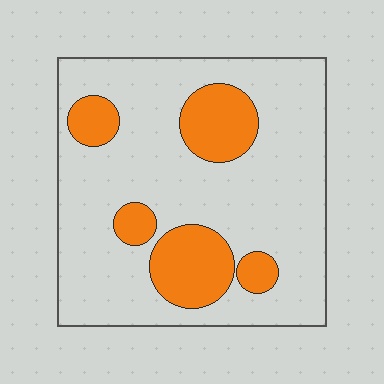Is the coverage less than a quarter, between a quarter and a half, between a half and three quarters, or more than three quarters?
Less than a quarter.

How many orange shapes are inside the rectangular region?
5.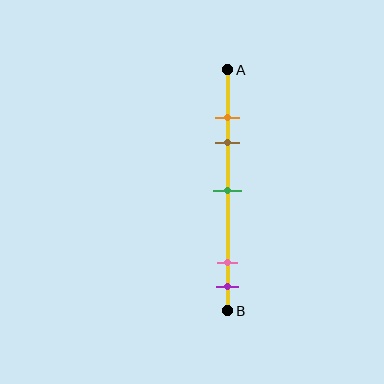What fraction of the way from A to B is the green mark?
The green mark is approximately 50% (0.5) of the way from A to B.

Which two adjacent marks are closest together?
The orange and brown marks are the closest adjacent pair.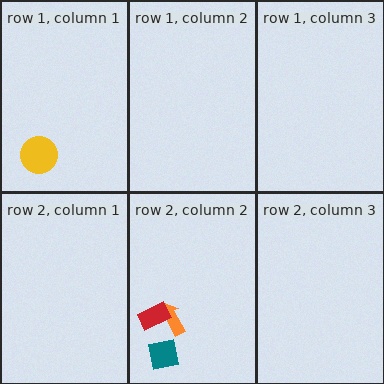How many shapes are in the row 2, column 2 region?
3.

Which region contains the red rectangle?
The row 2, column 2 region.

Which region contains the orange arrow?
The row 2, column 2 region.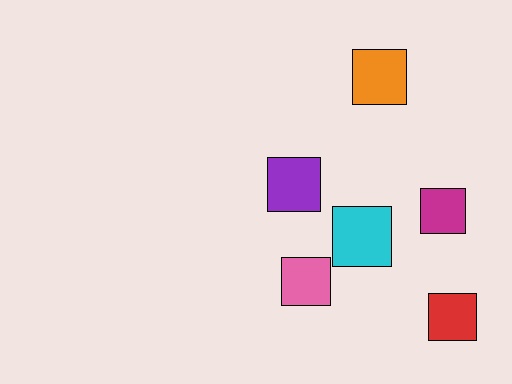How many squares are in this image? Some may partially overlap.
There are 6 squares.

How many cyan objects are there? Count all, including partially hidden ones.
There is 1 cyan object.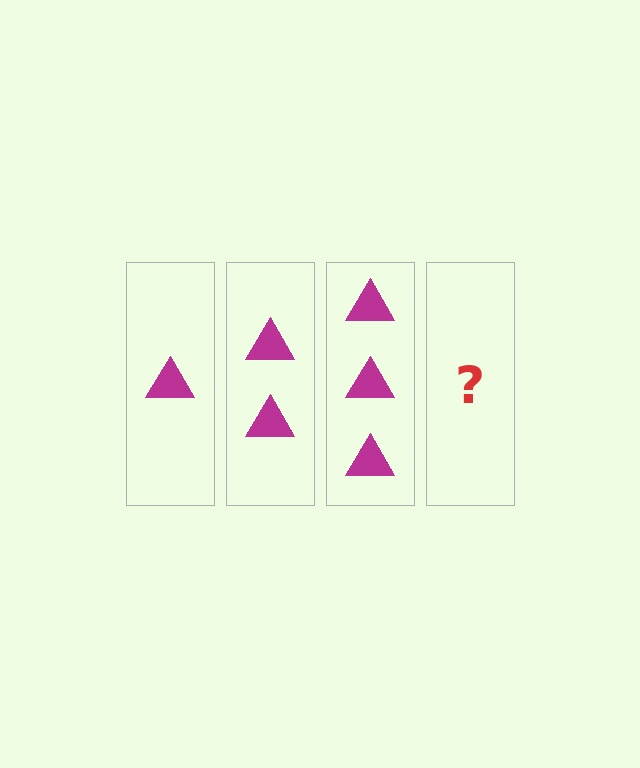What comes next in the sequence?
The next element should be 4 triangles.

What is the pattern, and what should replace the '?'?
The pattern is that each step adds one more triangle. The '?' should be 4 triangles.